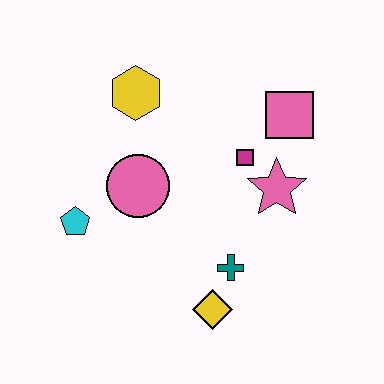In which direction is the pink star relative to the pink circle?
The pink star is to the right of the pink circle.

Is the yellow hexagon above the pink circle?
Yes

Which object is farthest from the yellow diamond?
The yellow hexagon is farthest from the yellow diamond.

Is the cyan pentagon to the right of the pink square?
No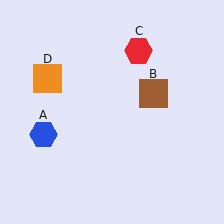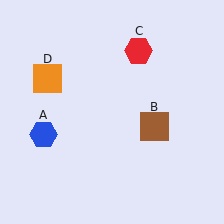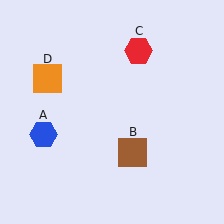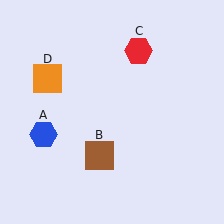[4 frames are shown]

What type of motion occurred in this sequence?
The brown square (object B) rotated clockwise around the center of the scene.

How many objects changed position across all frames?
1 object changed position: brown square (object B).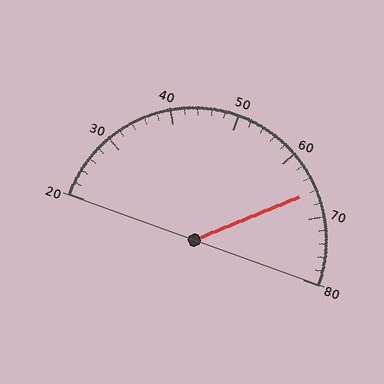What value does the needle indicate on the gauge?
The needle indicates approximately 66.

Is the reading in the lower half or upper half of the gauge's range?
The reading is in the upper half of the range (20 to 80).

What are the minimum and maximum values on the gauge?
The gauge ranges from 20 to 80.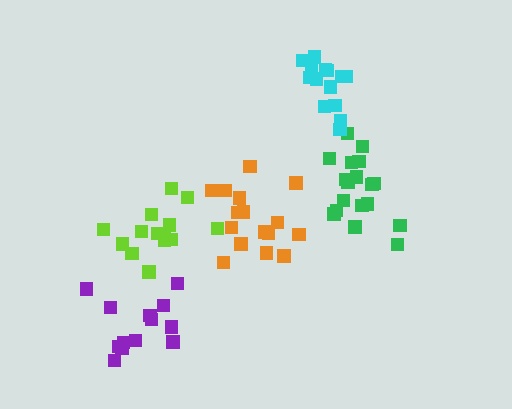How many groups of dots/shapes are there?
There are 5 groups.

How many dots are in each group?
Group 1: 18 dots, Group 2: 13 dots, Group 3: 14 dots, Group 4: 14 dots, Group 5: 16 dots (75 total).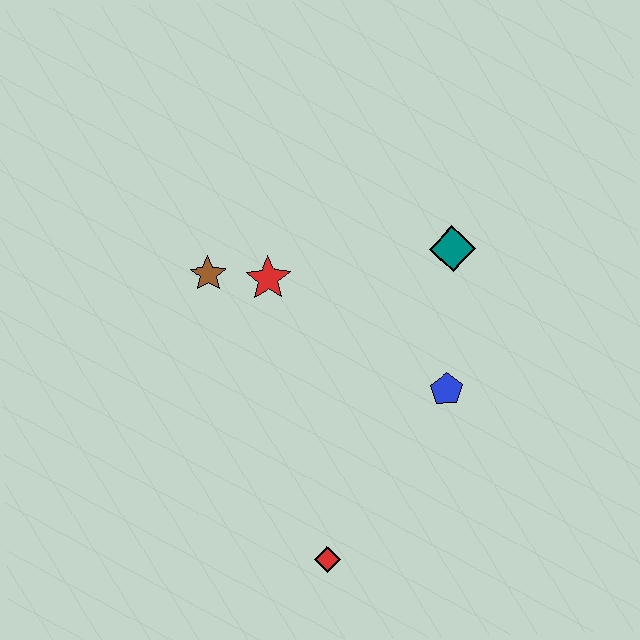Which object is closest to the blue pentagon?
The teal diamond is closest to the blue pentagon.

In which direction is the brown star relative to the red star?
The brown star is to the left of the red star.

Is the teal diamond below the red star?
No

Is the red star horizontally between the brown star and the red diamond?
Yes